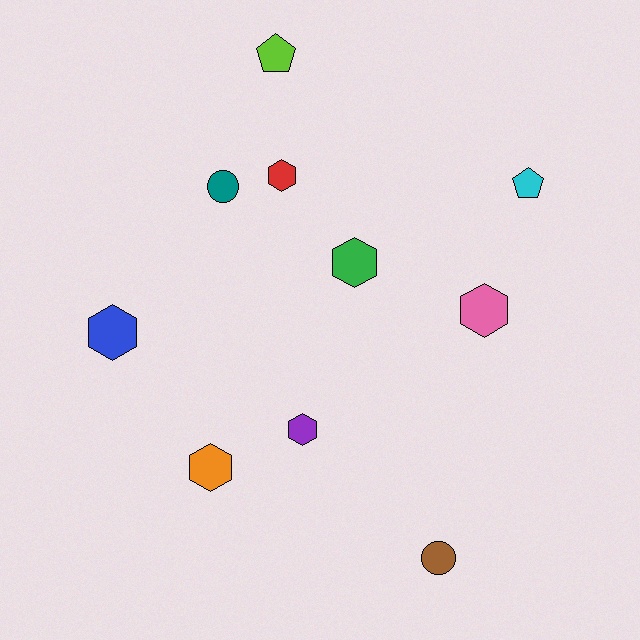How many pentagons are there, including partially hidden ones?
There are 2 pentagons.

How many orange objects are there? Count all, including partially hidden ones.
There is 1 orange object.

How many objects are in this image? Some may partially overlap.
There are 10 objects.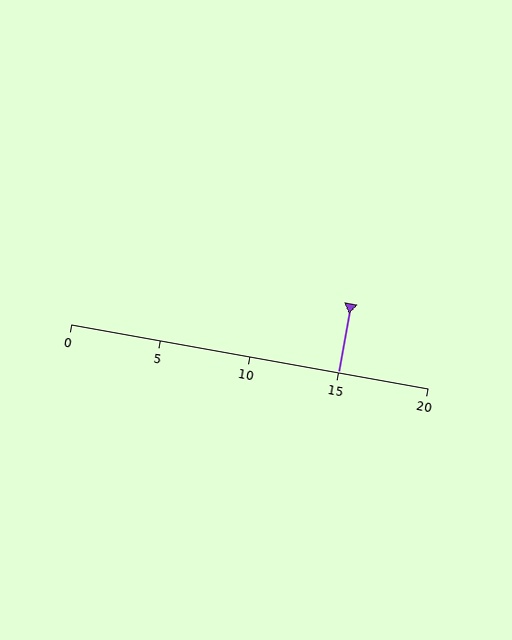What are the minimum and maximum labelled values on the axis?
The axis runs from 0 to 20.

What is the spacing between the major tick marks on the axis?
The major ticks are spaced 5 apart.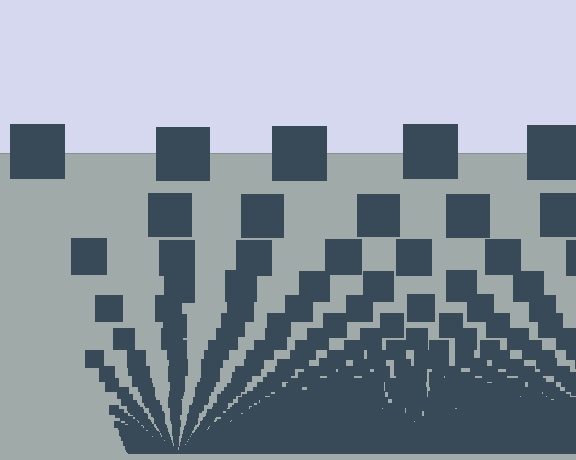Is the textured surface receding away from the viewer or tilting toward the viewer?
The surface appears to tilt toward the viewer. Texture elements get larger and sparser toward the top.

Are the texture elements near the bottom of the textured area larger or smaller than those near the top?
Smaller. The gradient is inverted — elements near the bottom are smaller and denser.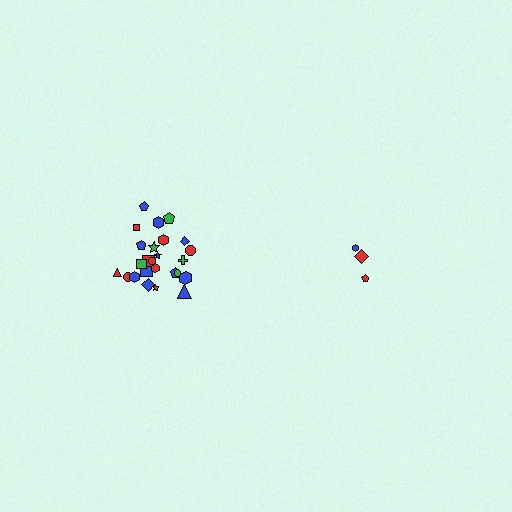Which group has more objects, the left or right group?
The left group.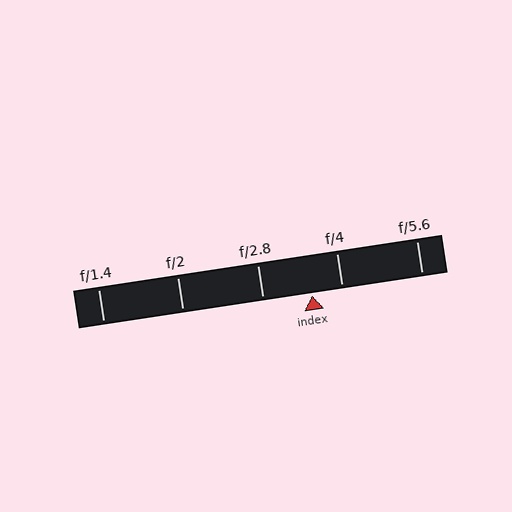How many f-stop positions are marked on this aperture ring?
There are 5 f-stop positions marked.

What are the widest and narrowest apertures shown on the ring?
The widest aperture shown is f/1.4 and the narrowest is f/5.6.